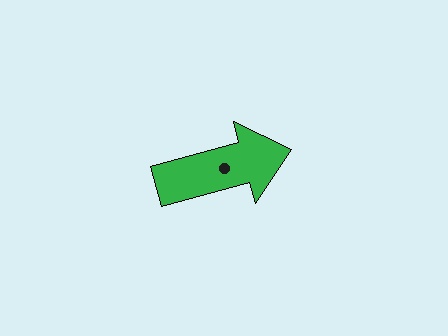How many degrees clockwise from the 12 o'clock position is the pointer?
Approximately 75 degrees.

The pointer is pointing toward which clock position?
Roughly 2 o'clock.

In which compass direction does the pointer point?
East.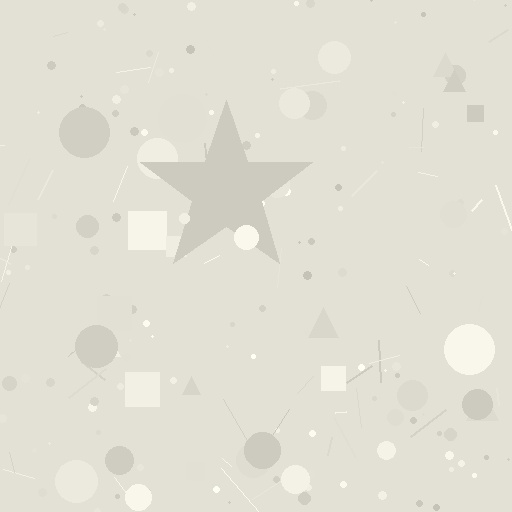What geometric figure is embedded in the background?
A star is embedded in the background.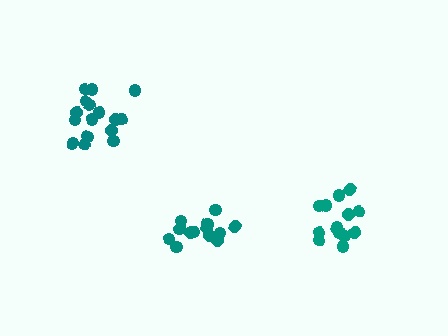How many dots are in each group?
Group 1: 13 dots, Group 2: 16 dots, Group 3: 13 dots (42 total).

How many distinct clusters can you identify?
There are 3 distinct clusters.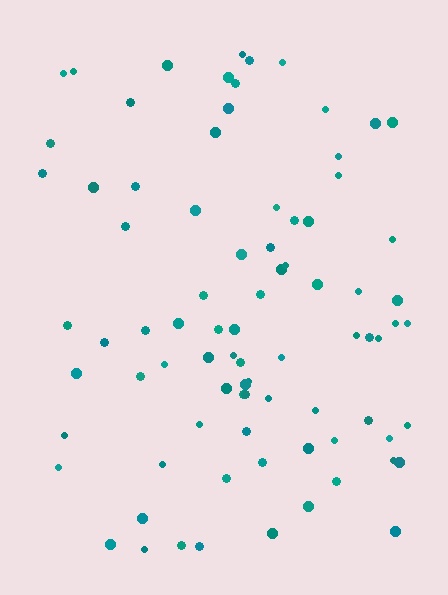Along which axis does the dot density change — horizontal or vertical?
Horizontal.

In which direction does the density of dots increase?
From left to right, with the right side densest.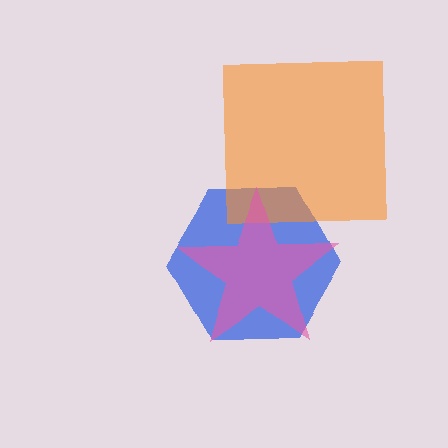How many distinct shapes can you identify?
There are 3 distinct shapes: a blue hexagon, an orange square, a pink star.